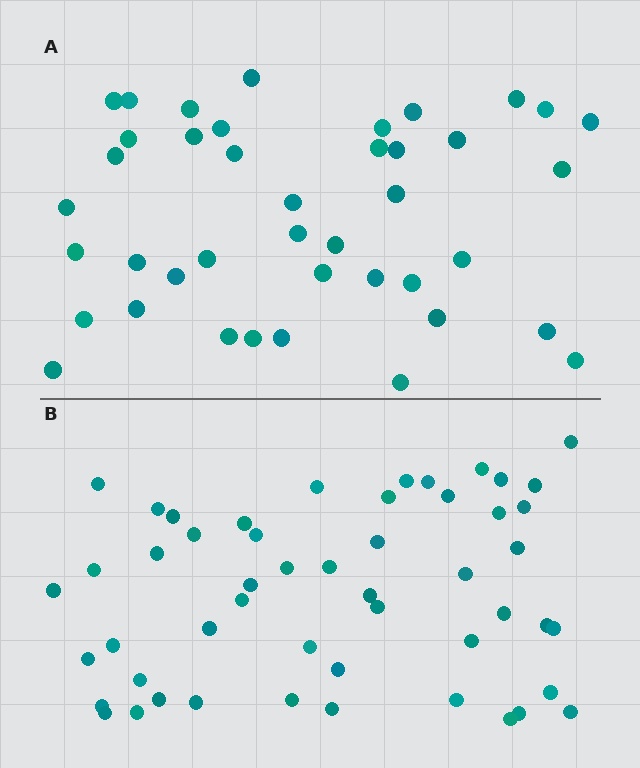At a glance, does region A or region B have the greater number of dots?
Region B (the bottom region) has more dots.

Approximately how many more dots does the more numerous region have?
Region B has roughly 10 or so more dots than region A.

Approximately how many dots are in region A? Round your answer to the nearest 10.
About 40 dots. (The exact count is 41, which rounds to 40.)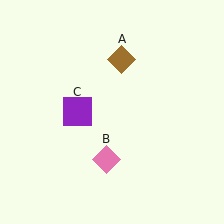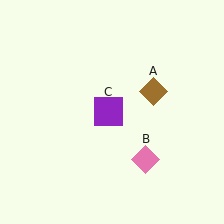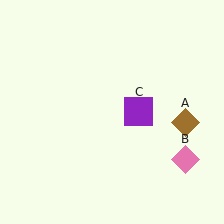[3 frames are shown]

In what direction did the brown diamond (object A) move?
The brown diamond (object A) moved down and to the right.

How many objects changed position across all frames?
3 objects changed position: brown diamond (object A), pink diamond (object B), purple square (object C).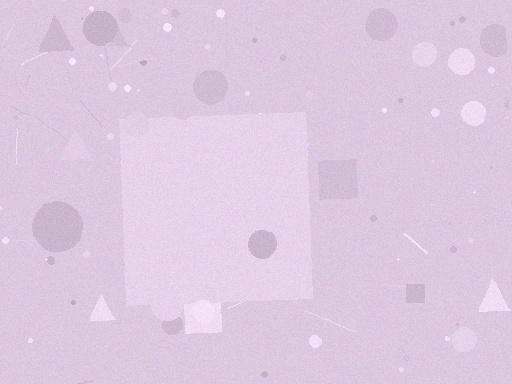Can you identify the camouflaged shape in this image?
The camouflaged shape is a square.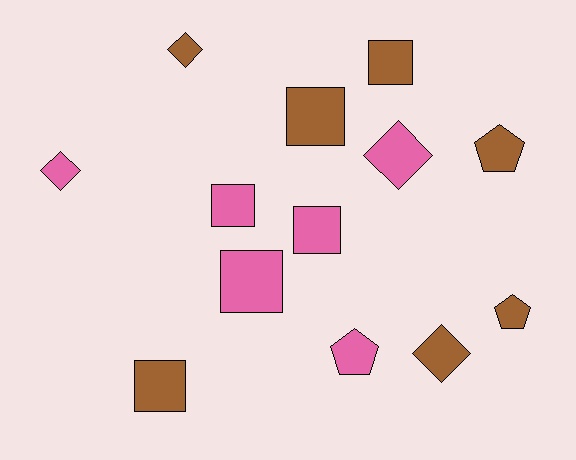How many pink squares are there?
There are 3 pink squares.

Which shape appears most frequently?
Square, with 6 objects.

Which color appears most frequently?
Brown, with 7 objects.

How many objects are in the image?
There are 13 objects.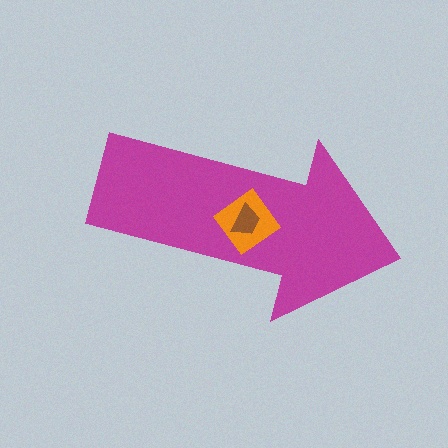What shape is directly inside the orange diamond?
The brown trapezoid.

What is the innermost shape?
The brown trapezoid.